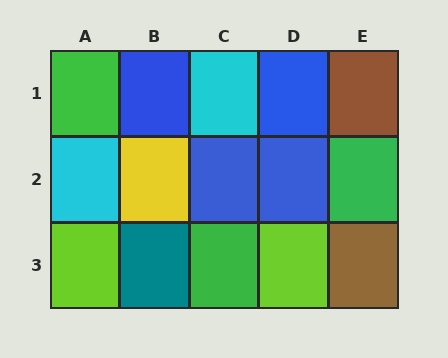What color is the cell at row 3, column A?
Lime.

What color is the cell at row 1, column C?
Cyan.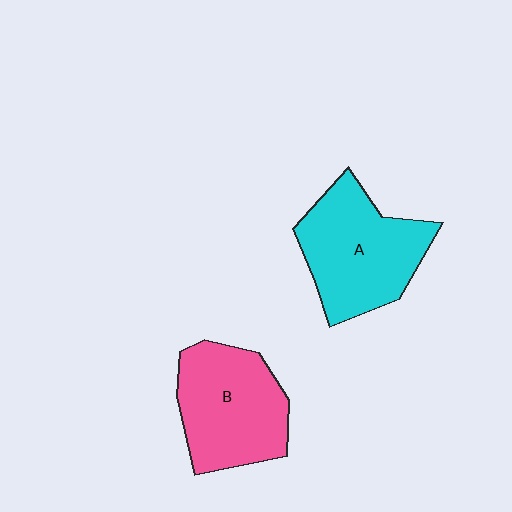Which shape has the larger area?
Shape A (cyan).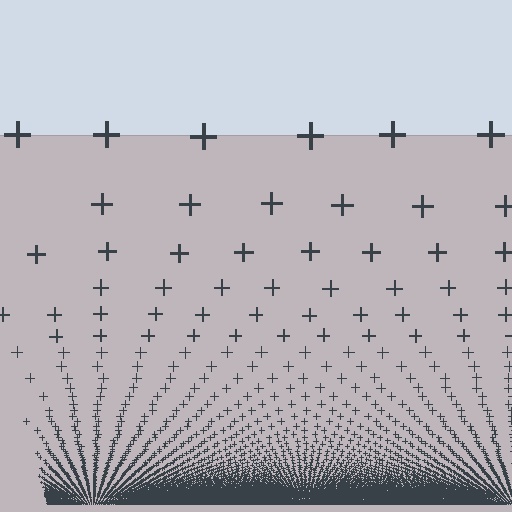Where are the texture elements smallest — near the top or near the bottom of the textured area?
Near the bottom.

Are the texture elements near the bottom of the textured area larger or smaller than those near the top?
Smaller. The gradient is inverted — elements near the bottom are smaller and denser.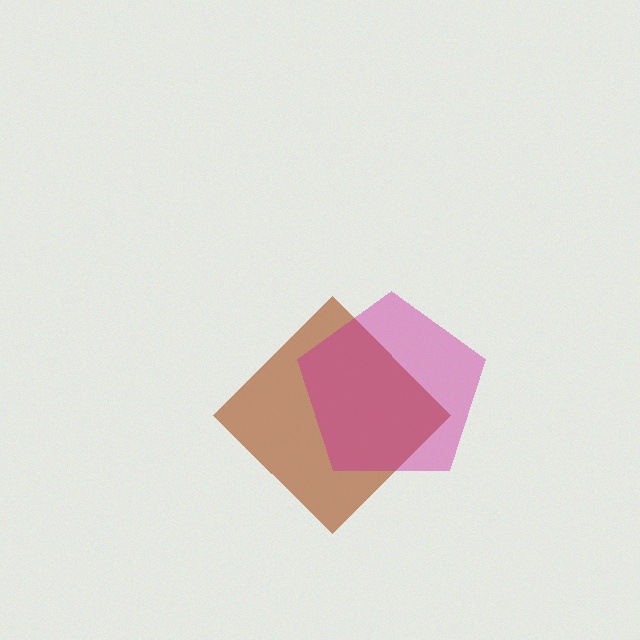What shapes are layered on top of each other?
The layered shapes are: a brown diamond, a magenta pentagon.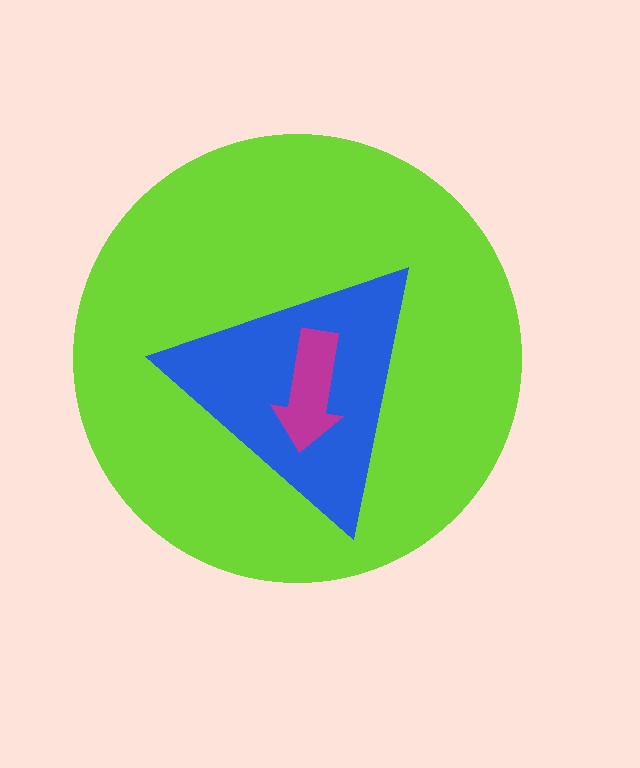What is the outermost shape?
The lime circle.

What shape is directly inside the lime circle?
The blue triangle.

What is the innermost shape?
The magenta arrow.